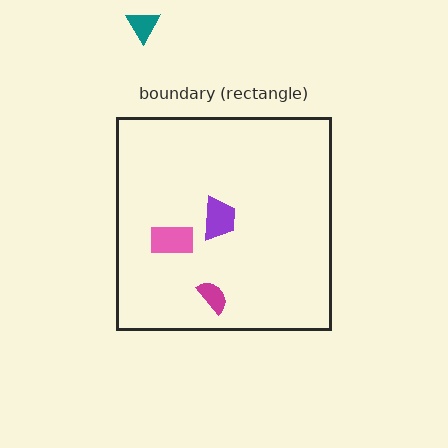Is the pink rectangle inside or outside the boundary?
Inside.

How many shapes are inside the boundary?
3 inside, 1 outside.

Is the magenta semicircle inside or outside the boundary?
Inside.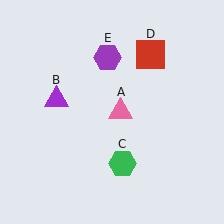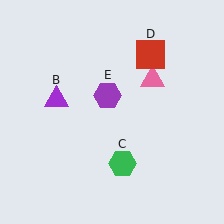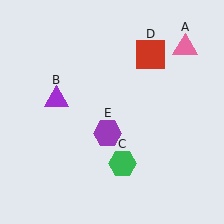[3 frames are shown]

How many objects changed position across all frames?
2 objects changed position: pink triangle (object A), purple hexagon (object E).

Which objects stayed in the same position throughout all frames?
Purple triangle (object B) and green hexagon (object C) and red square (object D) remained stationary.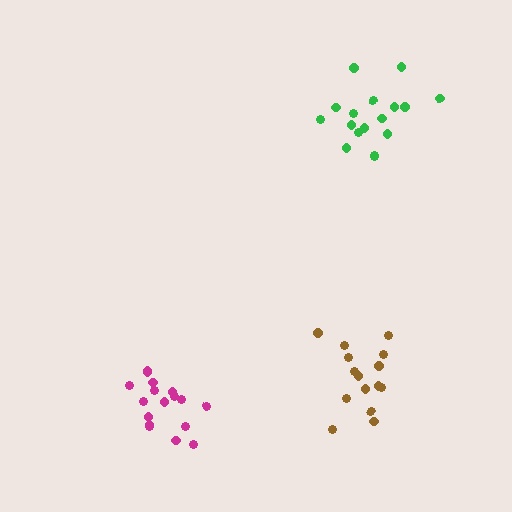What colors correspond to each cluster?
The clusters are colored: green, magenta, brown.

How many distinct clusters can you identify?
There are 3 distinct clusters.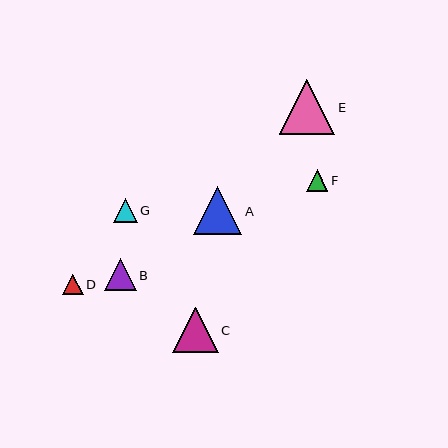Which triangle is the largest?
Triangle E is the largest with a size of approximately 55 pixels.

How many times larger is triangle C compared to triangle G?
Triangle C is approximately 1.9 times the size of triangle G.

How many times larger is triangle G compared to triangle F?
Triangle G is approximately 1.1 times the size of triangle F.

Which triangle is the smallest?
Triangle D is the smallest with a size of approximately 21 pixels.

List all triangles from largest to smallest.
From largest to smallest: E, A, C, B, G, F, D.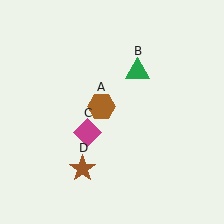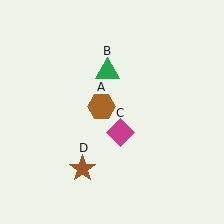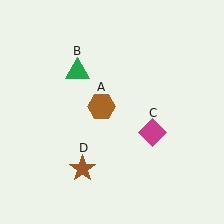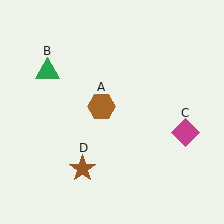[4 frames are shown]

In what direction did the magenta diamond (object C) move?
The magenta diamond (object C) moved right.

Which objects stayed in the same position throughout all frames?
Brown hexagon (object A) and brown star (object D) remained stationary.